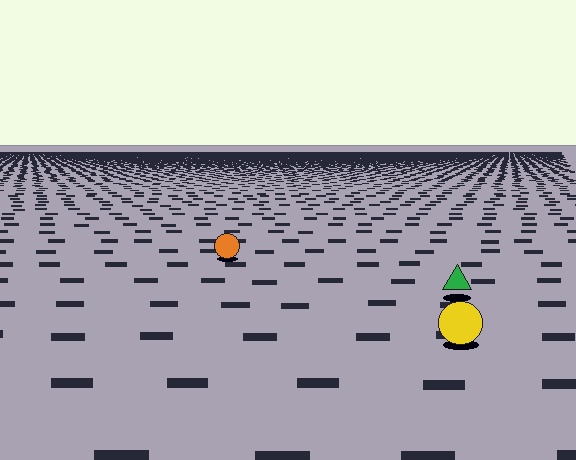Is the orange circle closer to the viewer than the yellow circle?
No. The yellow circle is closer — you can tell from the texture gradient: the ground texture is coarser near it.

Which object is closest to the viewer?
The yellow circle is closest. The texture marks near it are larger and more spread out.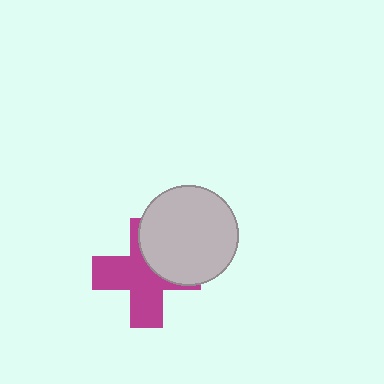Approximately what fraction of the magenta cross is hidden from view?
Roughly 37% of the magenta cross is hidden behind the light gray circle.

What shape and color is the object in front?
The object in front is a light gray circle.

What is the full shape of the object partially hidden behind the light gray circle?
The partially hidden object is a magenta cross.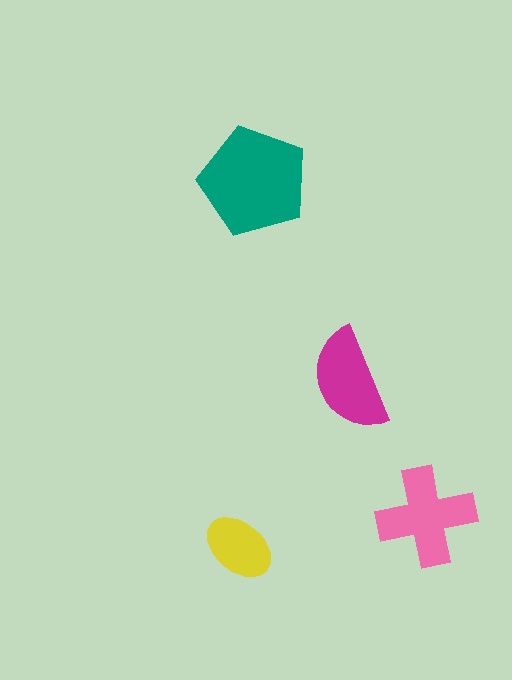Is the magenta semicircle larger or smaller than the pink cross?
Smaller.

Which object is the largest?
The teal pentagon.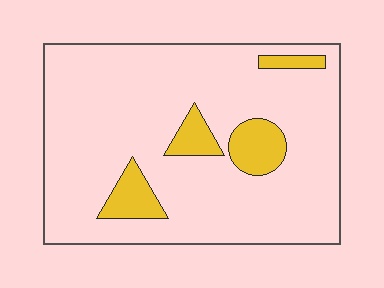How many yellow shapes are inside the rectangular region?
4.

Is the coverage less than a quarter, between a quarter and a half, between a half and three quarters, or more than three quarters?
Less than a quarter.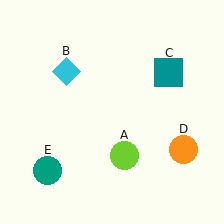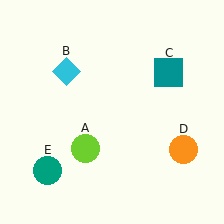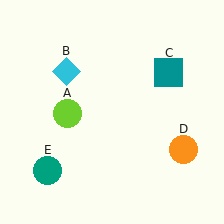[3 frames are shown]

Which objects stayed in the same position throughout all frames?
Cyan diamond (object B) and teal square (object C) and orange circle (object D) and teal circle (object E) remained stationary.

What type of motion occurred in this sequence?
The lime circle (object A) rotated clockwise around the center of the scene.